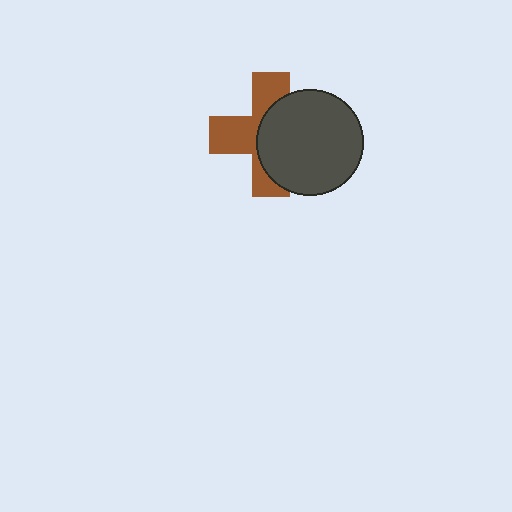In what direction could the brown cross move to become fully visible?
The brown cross could move left. That would shift it out from behind the dark gray circle entirely.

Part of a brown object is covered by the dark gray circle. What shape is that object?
It is a cross.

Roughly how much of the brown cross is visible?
About half of it is visible (roughly 49%).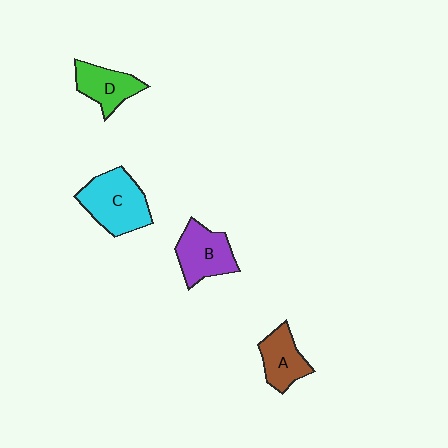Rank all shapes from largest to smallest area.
From largest to smallest: C (cyan), B (purple), D (green), A (brown).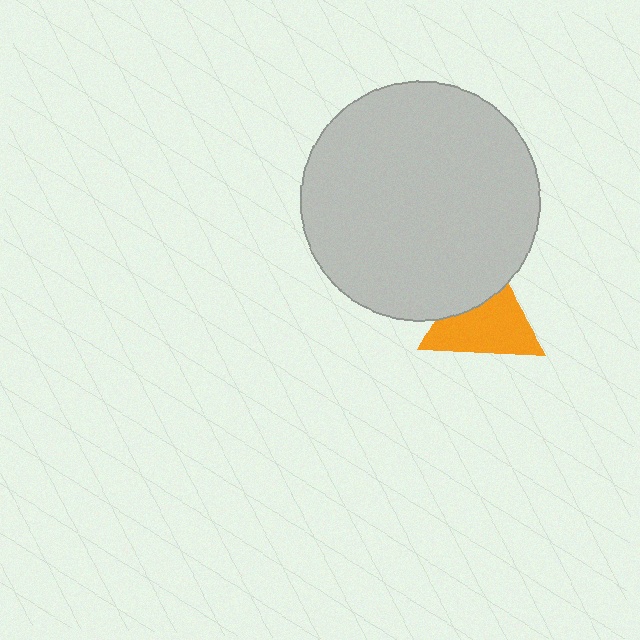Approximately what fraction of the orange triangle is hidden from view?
Roughly 32% of the orange triangle is hidden behind the light gray circle.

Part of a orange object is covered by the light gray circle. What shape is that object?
It is a triangle.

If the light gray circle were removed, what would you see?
You would see the complete orange triangle.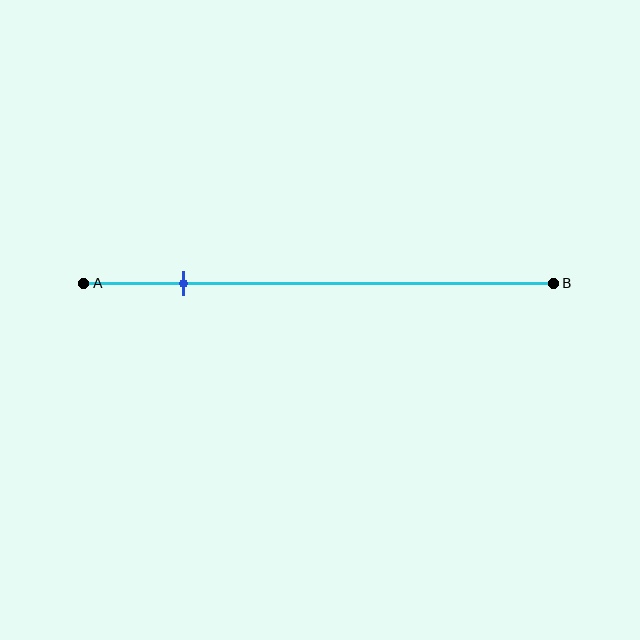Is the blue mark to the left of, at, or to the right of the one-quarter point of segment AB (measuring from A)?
The blue mark is to the left of the one-quarter point of segment AB.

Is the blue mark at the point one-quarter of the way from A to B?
No, the mark is at about 20% from A, not at the 25% one-quarter point.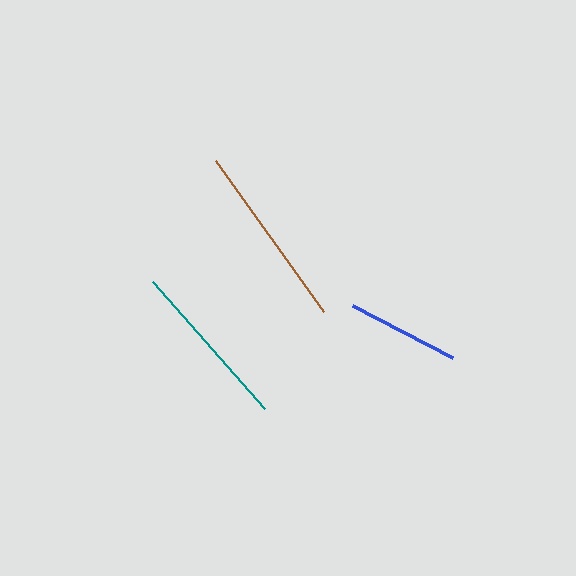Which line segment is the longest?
The brown line is the longest at approximately 185 pixels.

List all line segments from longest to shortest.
From longest to shortest: brown, teal, blue.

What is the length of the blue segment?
The blue segment is approximately 113 pixels long.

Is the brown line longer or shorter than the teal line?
The brown line is longer than the teal line.